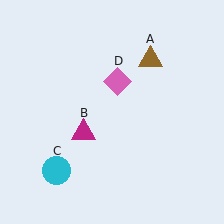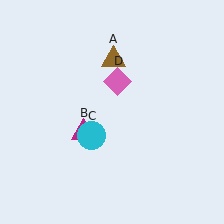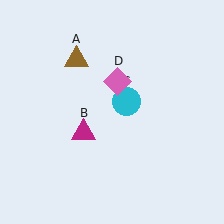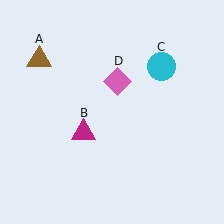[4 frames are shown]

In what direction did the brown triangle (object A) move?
The brown triangle (object A) moved left.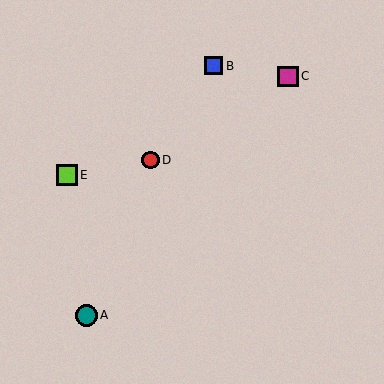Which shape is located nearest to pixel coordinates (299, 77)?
The magenta square (labeled C) at (288, 76) is nearest to that location.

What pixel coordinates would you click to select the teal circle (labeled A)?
Click at (87, 315) to select the teal circle A.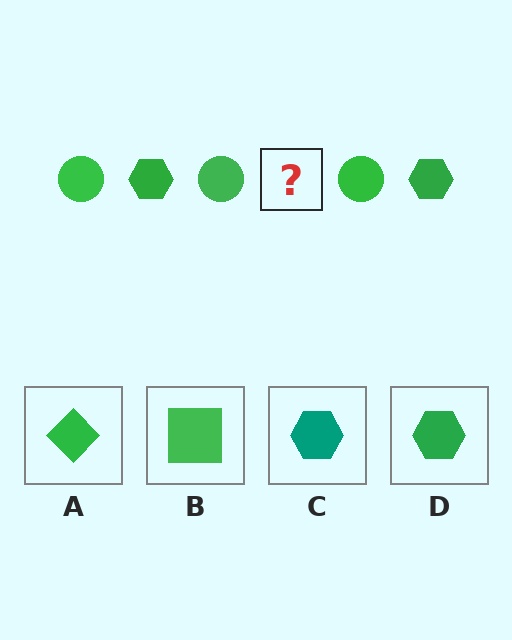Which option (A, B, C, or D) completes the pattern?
D.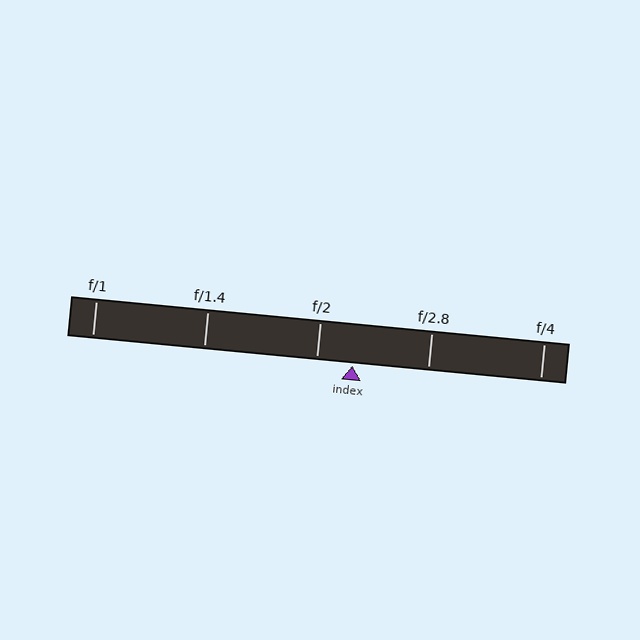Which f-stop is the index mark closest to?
The index mark is closest to f/2.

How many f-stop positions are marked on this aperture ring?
There are 5 f-stop positions marked.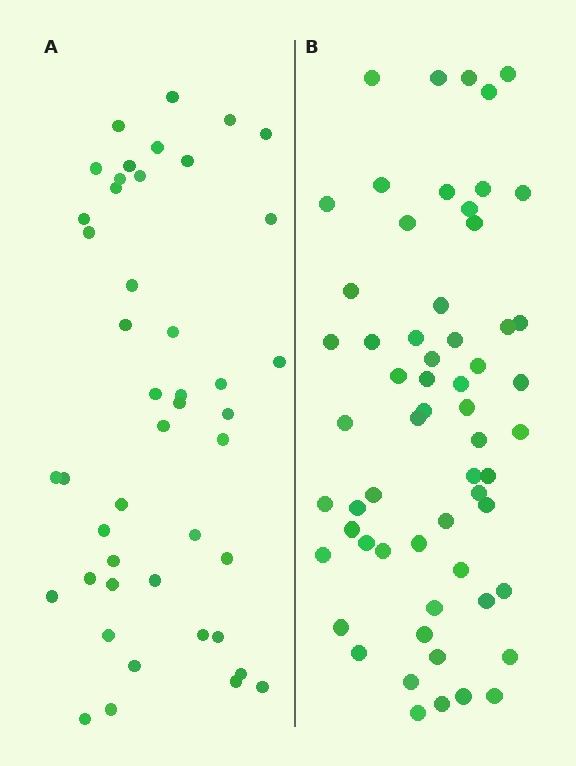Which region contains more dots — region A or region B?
Region B (the right region) has more dots.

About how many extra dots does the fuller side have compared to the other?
Region B has approximately 15 more dots than region A.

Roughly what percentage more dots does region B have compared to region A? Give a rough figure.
About 35% more.